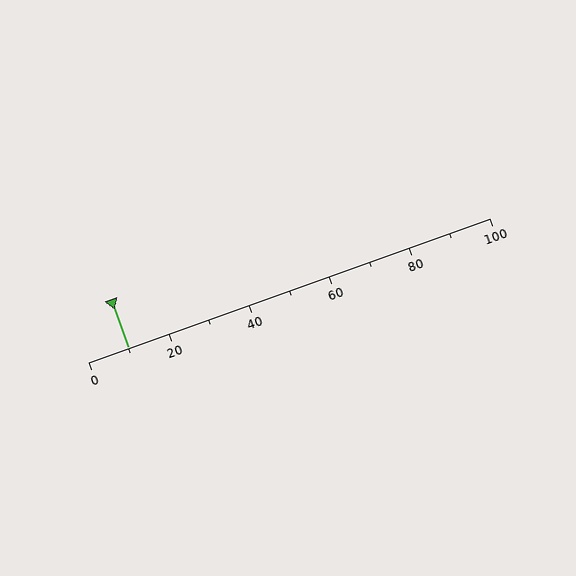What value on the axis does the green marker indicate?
The marker indicates approximately 10.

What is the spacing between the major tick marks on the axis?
The major ticks are spaced 20 apart.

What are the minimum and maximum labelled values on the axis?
The axis runs from 0 to 100.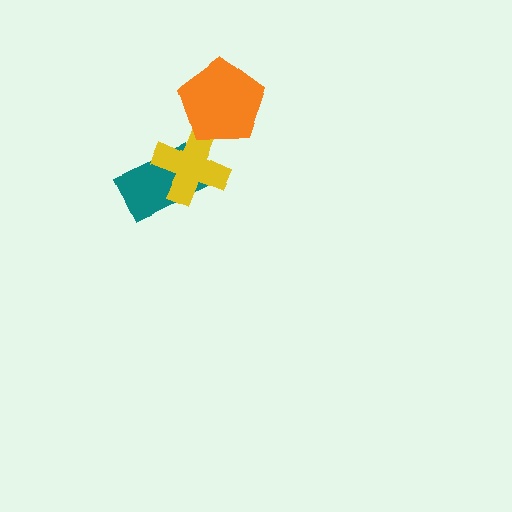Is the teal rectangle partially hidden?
Yes, it is partially covered by another shape.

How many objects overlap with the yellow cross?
2 objects overlap with the yellow cross.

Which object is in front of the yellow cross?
The orange pentagon is in front of the yellow cross.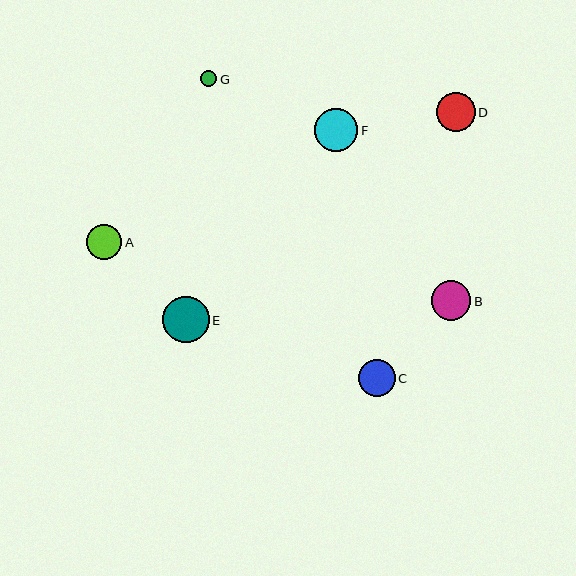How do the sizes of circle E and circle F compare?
Circle E and circle F are approximately the same size.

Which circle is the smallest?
Circle G is the smallest with a size of approximately 16 pixels.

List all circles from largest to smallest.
From largest to smallest: E, F, B, D, C, A, G.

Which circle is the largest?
Circle E is the largest with a size of approximately 47 pixels.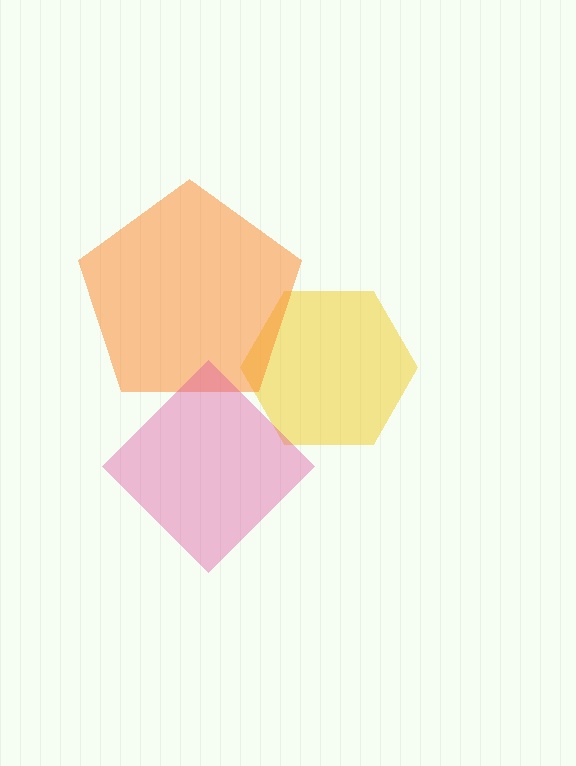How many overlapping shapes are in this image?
There are 3 overlapping shapes in the image.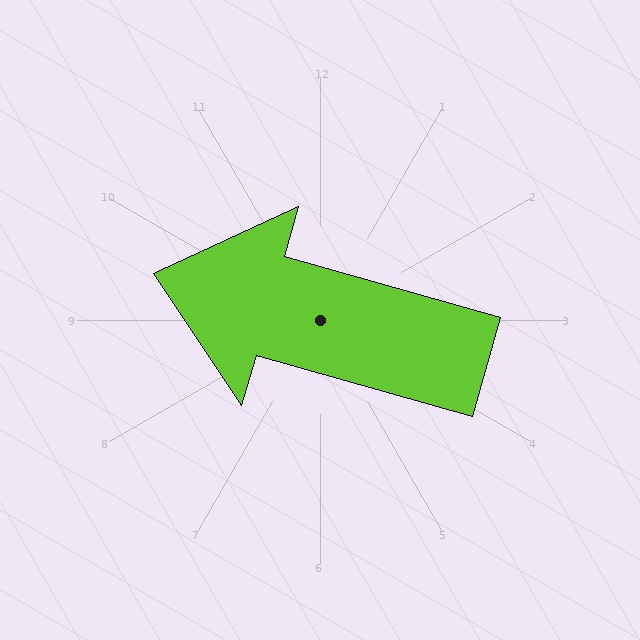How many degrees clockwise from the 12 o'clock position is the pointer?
Approximately 286 degrees.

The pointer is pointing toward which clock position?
Roughly 10 o'clock.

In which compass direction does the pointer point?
West.